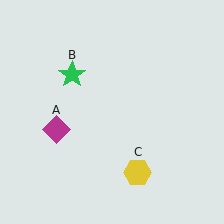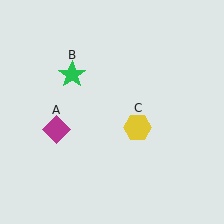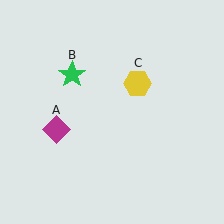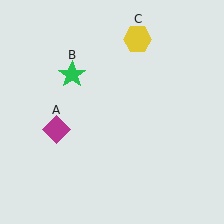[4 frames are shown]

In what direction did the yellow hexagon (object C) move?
The yellow hexagon (object C) moved up.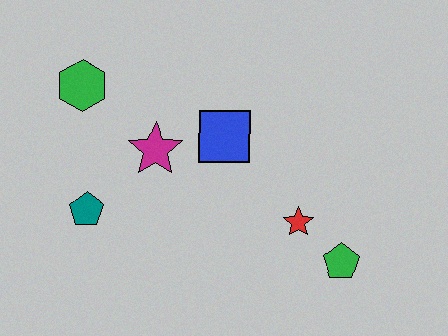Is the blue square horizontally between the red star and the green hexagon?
Yes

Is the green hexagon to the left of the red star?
Yes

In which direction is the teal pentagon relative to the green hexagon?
The teal pentagon is below the green hexagon.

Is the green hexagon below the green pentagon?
No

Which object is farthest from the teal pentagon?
The green pentagon is farthest from the teal pentagon.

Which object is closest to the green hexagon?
The magenta star is closest to the green hexagon.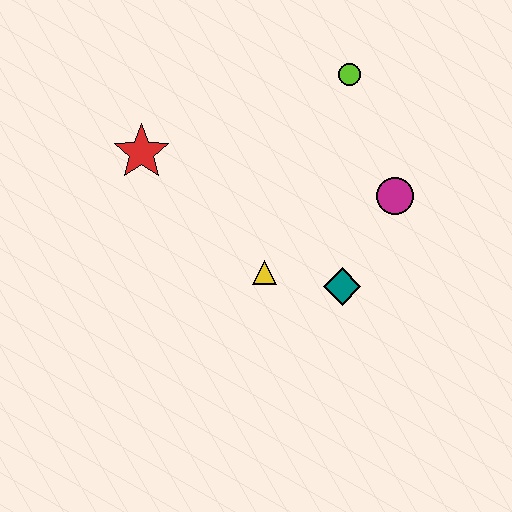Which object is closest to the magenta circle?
The teal diamond is closest to the magenta circle.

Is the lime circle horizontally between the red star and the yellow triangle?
No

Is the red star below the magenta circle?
No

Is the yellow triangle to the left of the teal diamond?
Yes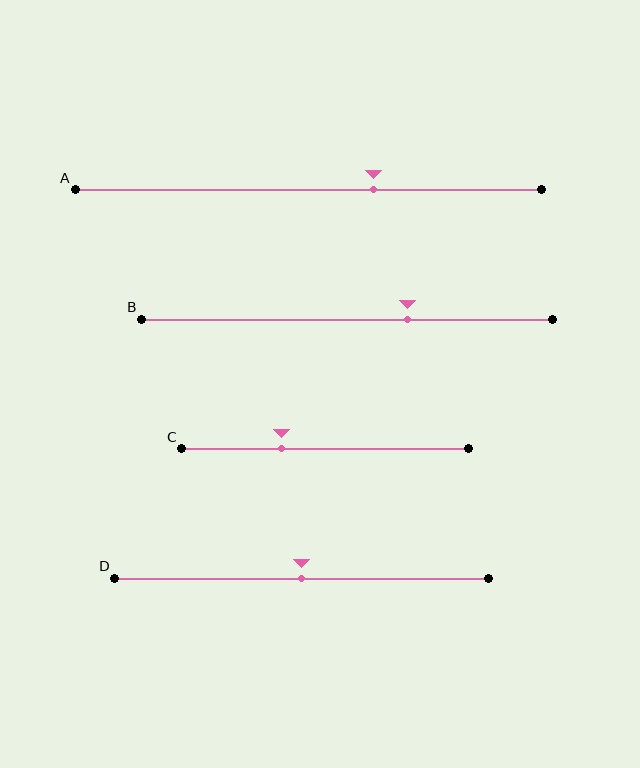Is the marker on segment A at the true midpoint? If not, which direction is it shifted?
No, the marker on segment A is shifted to the right by about 14% of the segment length.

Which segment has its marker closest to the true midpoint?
Segment D has its marker closest to the true midpoint.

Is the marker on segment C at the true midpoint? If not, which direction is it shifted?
No, the marker on segment C is shifted to the left by about 15% of the segment length.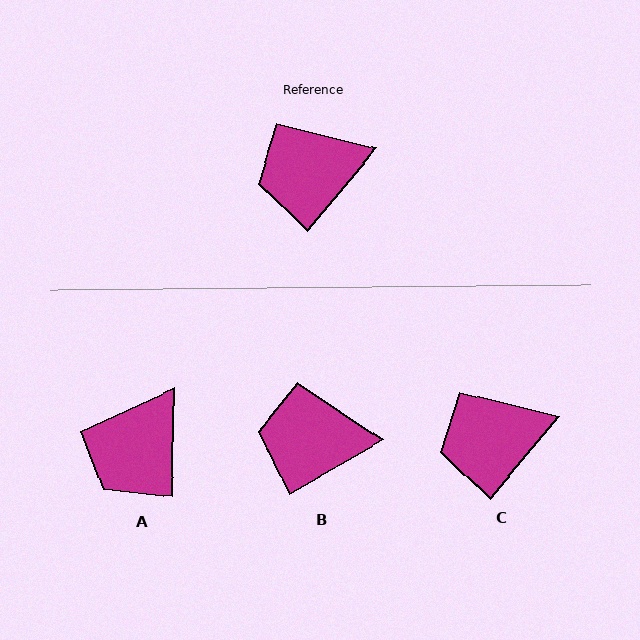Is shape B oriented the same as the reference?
No, it is off by about 20 degrees.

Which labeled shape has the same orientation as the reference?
C.